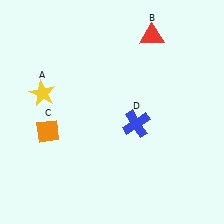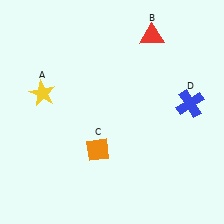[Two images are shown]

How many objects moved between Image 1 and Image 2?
2 objects moved between the two images.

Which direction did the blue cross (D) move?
The blue cross (D) moved right.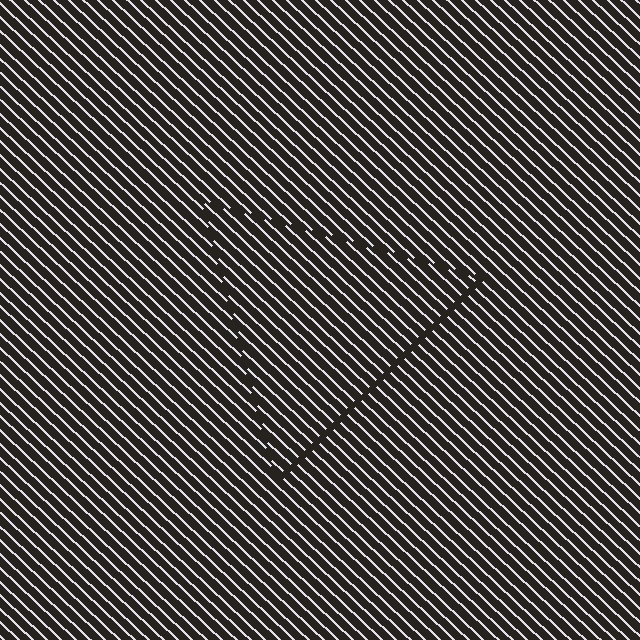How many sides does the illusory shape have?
3 sides — the line-ends trace a triangle.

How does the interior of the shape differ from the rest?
The interior of the shape contains the same grating, shifted by half a period — the contour is defined by the phase discontinuity where line-ends from the inner and outer gratings abut.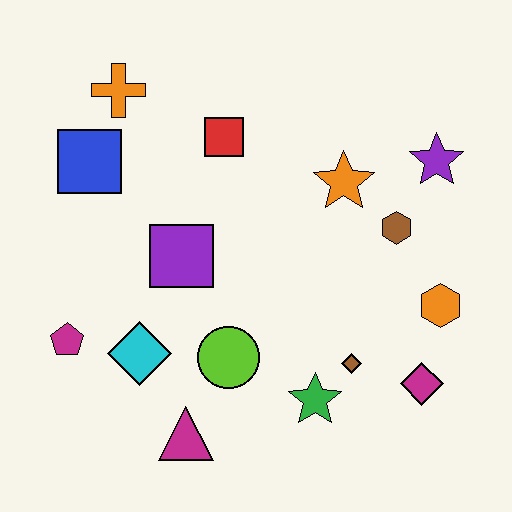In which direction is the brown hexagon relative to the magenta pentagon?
The brown hexagon is to the right of the magenta pentagon.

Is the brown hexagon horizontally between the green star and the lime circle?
No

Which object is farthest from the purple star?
The magenta pentagon is farthest from the purple star.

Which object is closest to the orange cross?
The blue square is closest to the orange cross.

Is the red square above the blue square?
Yes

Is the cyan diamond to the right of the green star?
No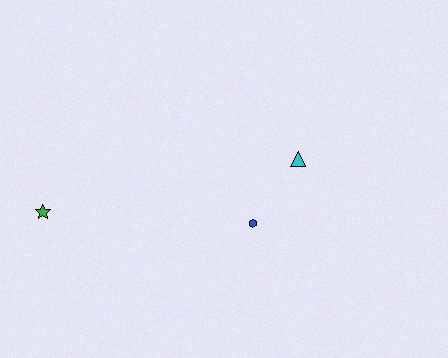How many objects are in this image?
There are 3 objects.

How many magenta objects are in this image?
There are no magenta objects.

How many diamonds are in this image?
There are no diamonds.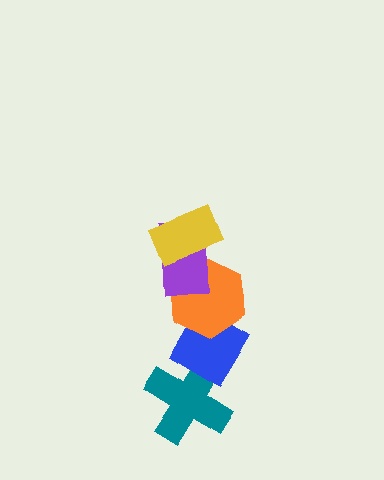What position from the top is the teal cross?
The teal cross is 5th from the top.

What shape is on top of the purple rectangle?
The yellow rectangle is on top of the purple rectangle.